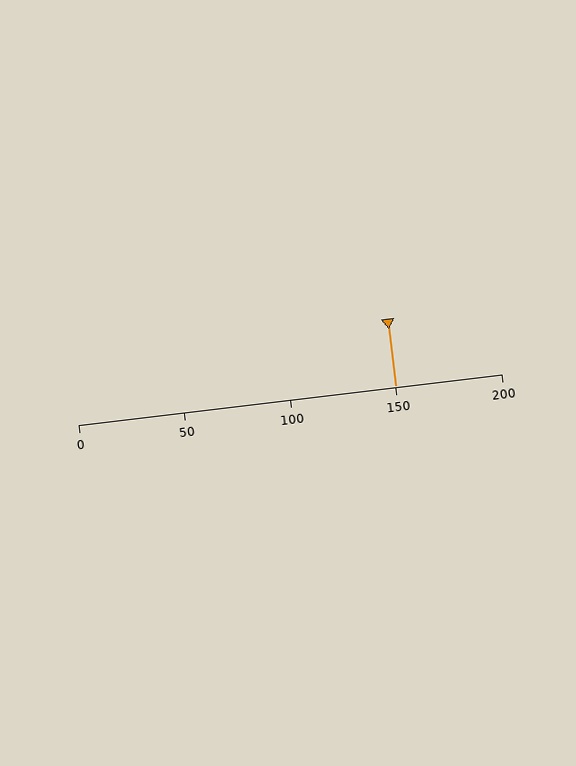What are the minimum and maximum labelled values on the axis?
The axis runs from 0 to 200.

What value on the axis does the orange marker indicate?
The marker indicates approximately 150.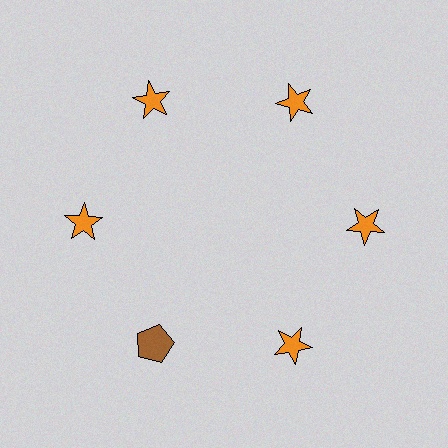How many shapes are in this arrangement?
There are 6 shapes arranged in a ring pattern.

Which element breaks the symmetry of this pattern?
The brown pentagon at roughly the 7 o'clock position breaks the symmetry. All other shapes are orange stars.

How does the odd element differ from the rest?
It differs in both color (brown instead of orange) and shape (pentagon instead of star).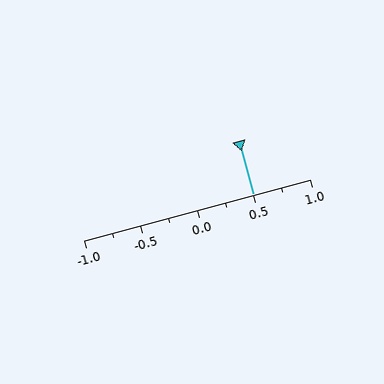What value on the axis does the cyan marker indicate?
The marker indicates approximately 0.5.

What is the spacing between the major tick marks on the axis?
The major ticks are spaced 0.5 apart.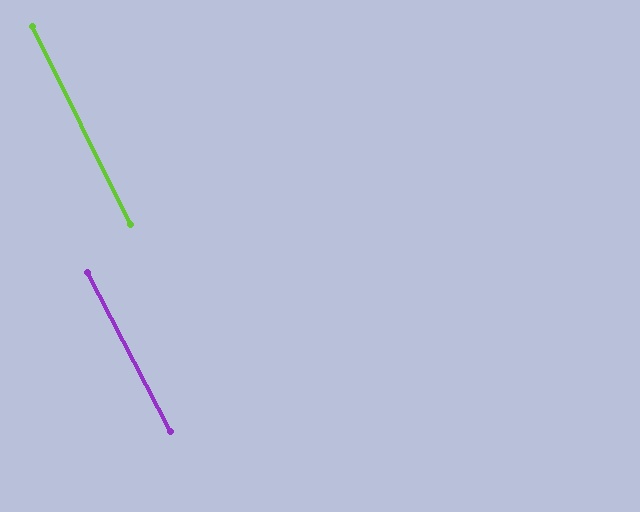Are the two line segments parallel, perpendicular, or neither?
Parallel — their directions differ by only 1.1°.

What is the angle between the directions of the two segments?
Approximately 1 degree.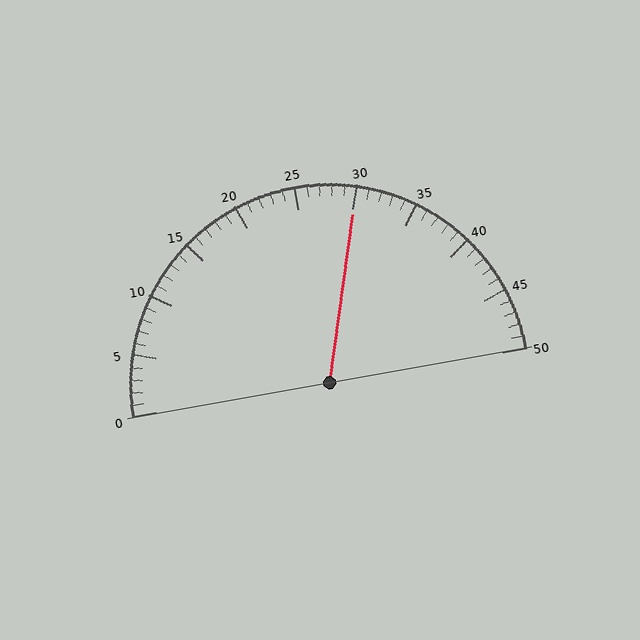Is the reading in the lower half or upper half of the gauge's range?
The reading is in the upper half of the range (0 to 50).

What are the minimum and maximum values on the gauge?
The gauge ranges from 0 to 50.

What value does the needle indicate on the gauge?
The needle indicates approximately 30.